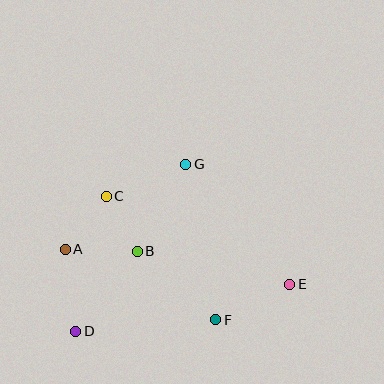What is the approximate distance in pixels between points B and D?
The distance between B and D is approximately 101 pixels.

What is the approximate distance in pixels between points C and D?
The distance between C and D is approximately 138 pixels.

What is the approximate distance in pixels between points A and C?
The distance between A and C is approximately 67 pixels.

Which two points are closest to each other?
Points B and C are closest to each other.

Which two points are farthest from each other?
Points A and E are farthest from each other.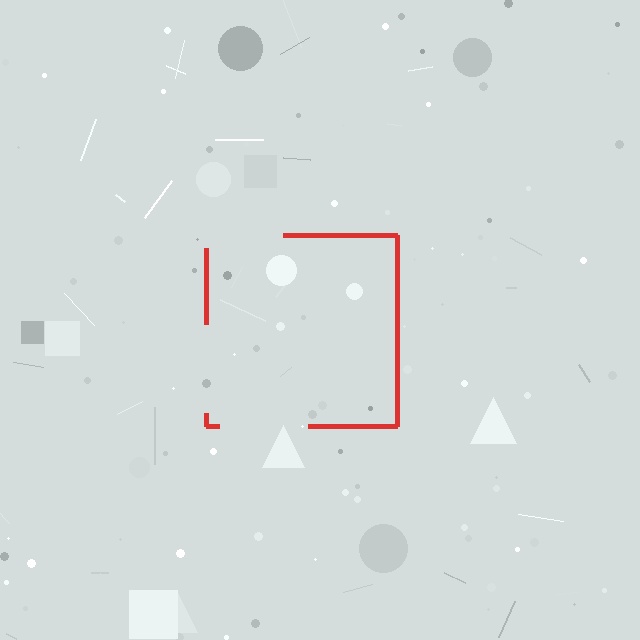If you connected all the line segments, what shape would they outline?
They would outline a square.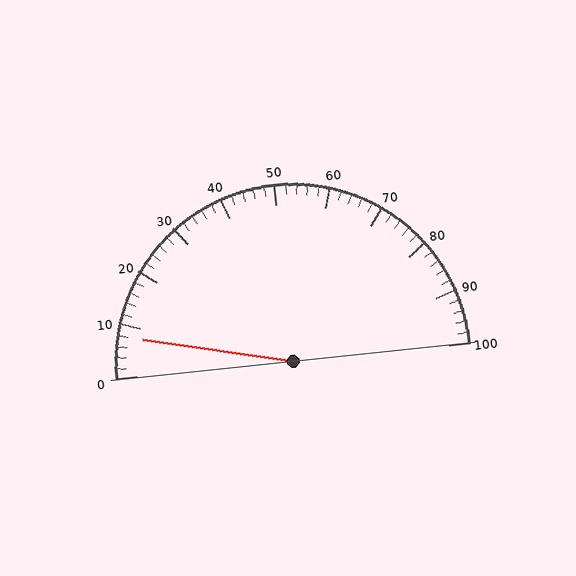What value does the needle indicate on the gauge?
The needle indicates approximately 8.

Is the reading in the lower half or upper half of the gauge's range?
The reading is in the lower half of the range (0 to 100).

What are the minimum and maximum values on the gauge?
The gauge ranges from 0 to 100.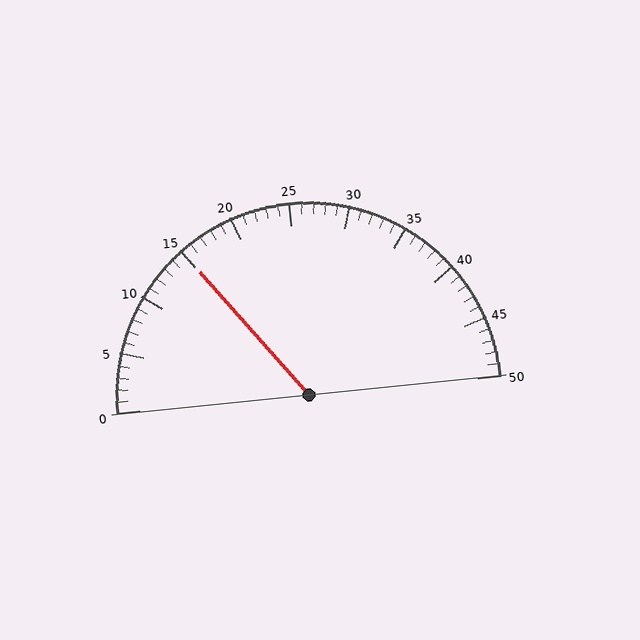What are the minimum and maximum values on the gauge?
The gauge ranges from 0 to 50.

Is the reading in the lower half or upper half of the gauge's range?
The reading is in the lower half of the range (0 to 50).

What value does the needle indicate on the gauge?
The needle indicates approximately 15.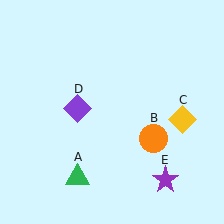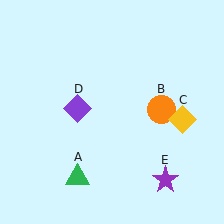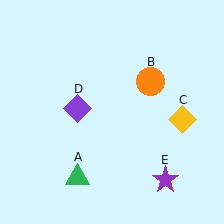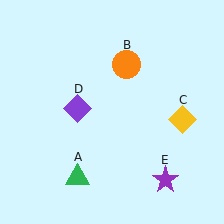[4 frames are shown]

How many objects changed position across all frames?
1 object changed position: orange circle (object B).